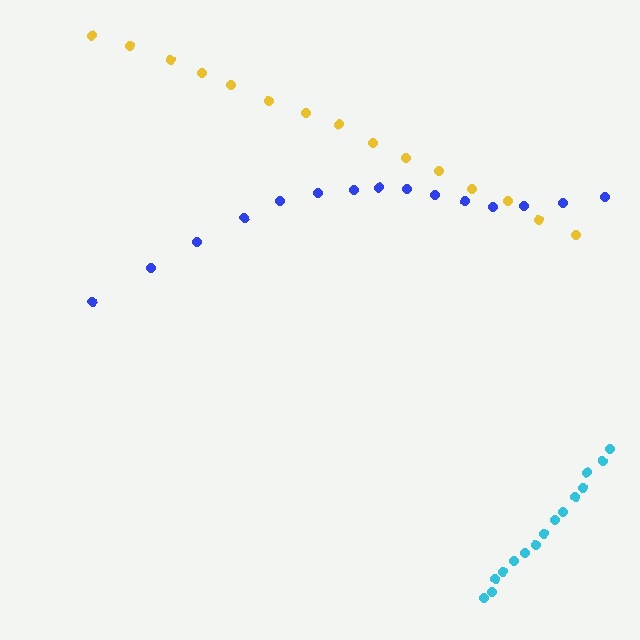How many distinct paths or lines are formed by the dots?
There are 3 distinct paths.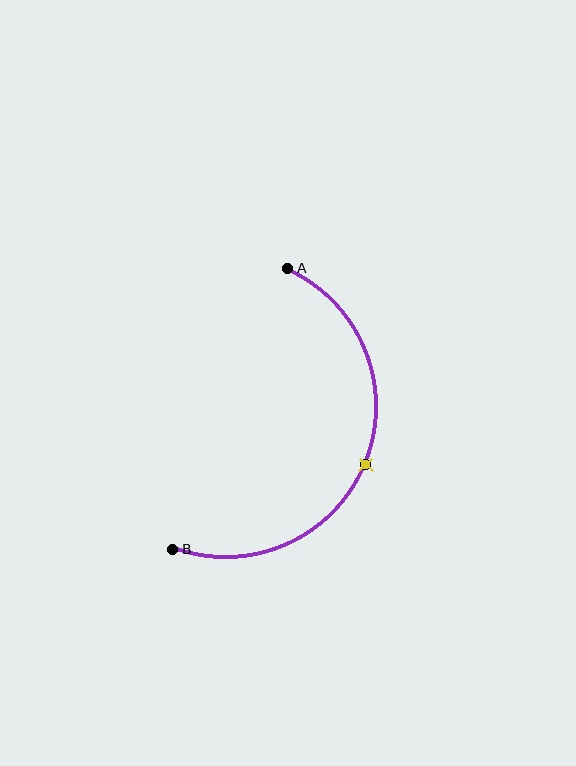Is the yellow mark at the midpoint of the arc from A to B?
Yes. The yellow mark lies on the arc at equal arc-length from both A and B — it is the arc midpoint.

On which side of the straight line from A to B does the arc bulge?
The arc bulges to the right of the straight line connecting A and B.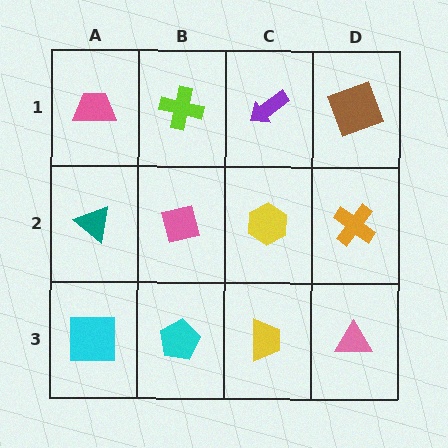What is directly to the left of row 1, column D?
A purple arrow.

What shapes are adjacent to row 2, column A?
A pink trapezoid (row 1, column A), a cyan square (row 3, column A), a pink square (row 2, column B).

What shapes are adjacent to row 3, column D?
An orange cross (row 2, column D), a yellow trapezoid (row 3, column C).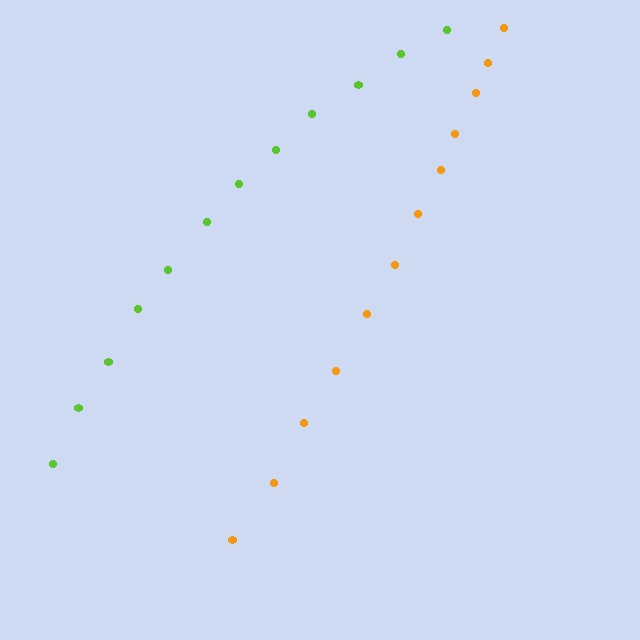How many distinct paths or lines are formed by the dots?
There are 2 distinct paths.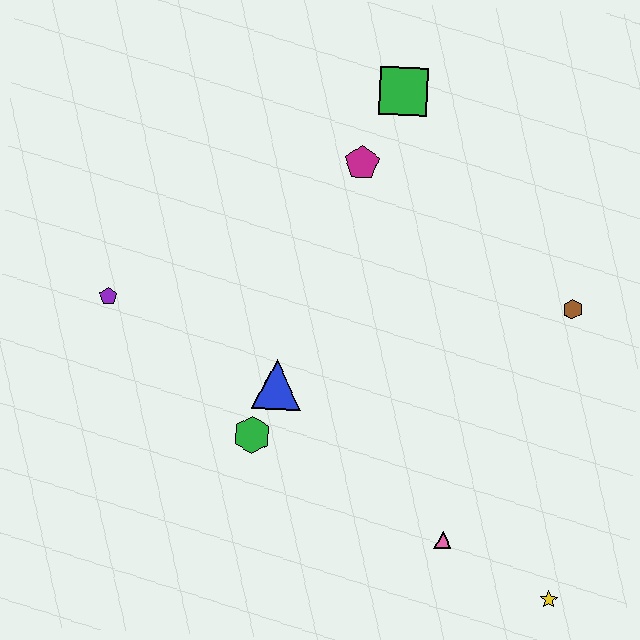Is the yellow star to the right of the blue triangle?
Yes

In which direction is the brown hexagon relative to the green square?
The brown hexagon is below the green square.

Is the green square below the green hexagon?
No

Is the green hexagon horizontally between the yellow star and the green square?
No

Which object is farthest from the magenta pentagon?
The yellow star is farthest from the magenta pentagon.